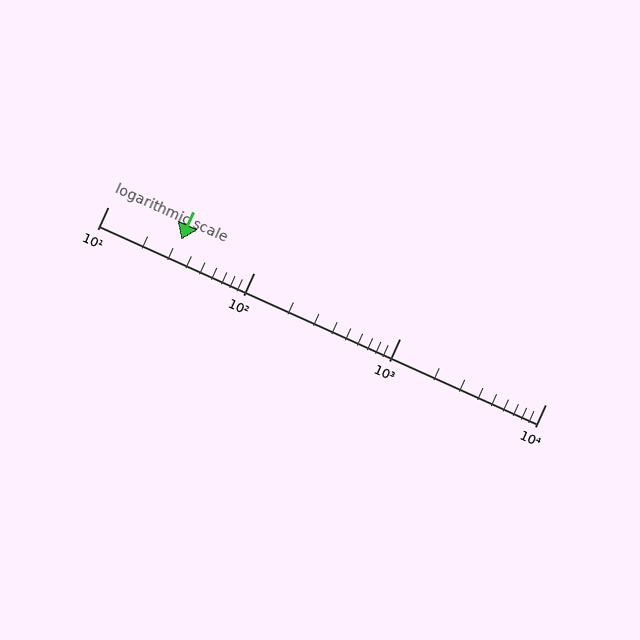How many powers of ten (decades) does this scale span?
The scale spans 3 decades, from 10 to 10000.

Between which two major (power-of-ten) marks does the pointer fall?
The pointer is between 10 and 100.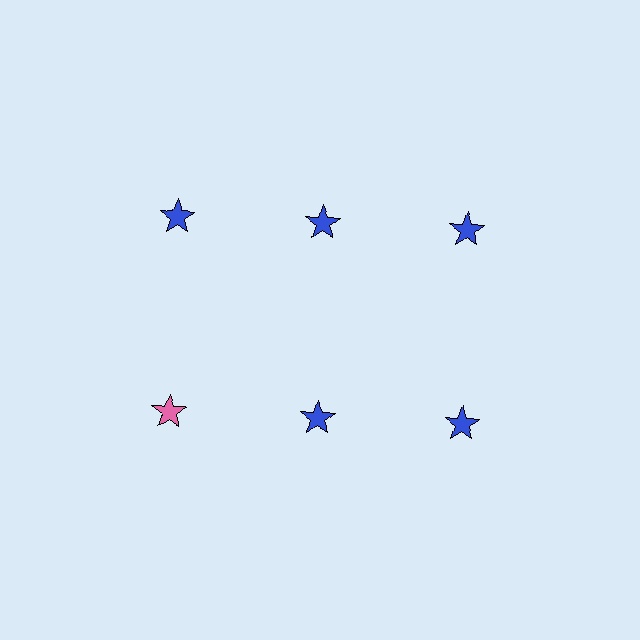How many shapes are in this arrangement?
There are 6 shapes arranged in a grid pattern.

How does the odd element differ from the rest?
It has a different color: pink instead of blue.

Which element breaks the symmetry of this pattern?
The pink star in the second row, leftmost column breaks the symmetry. All other shapes are blue stars.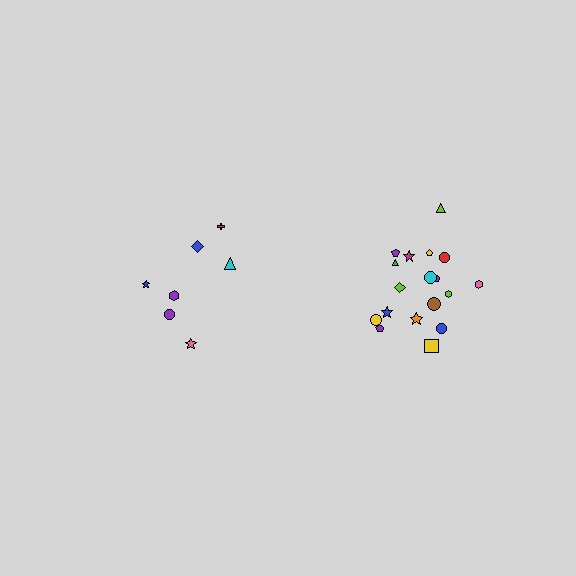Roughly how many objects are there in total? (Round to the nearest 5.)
Roughly 25 objects in total.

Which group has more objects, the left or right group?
The right group.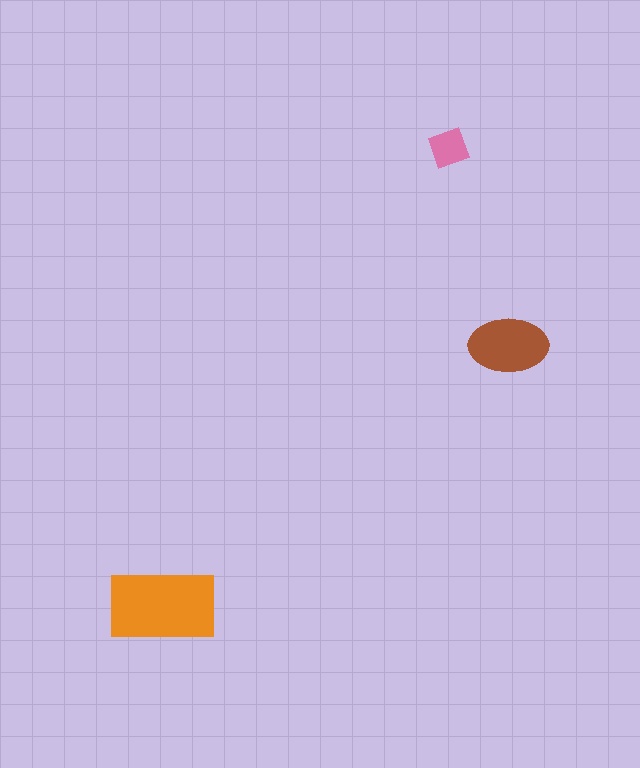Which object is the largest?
The orange rectangle.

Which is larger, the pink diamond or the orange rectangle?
The orange rectangle.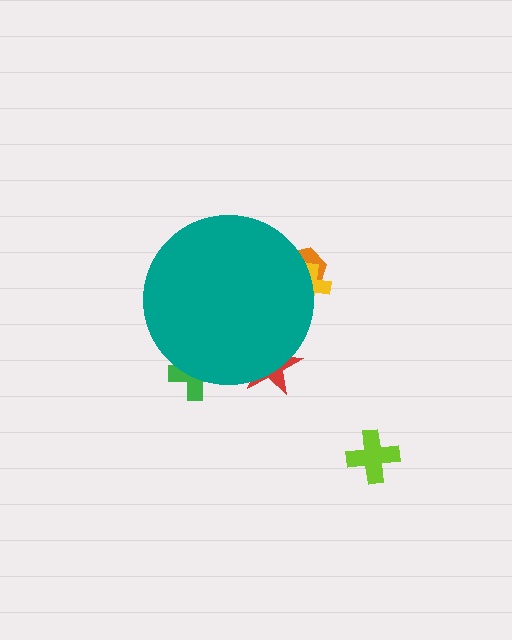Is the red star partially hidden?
Yes, the red star is partially hidden behind the teal circle.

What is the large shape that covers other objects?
A teal circle.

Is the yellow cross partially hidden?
Yes, the yellow cross is partially hidden behind the teal circle.